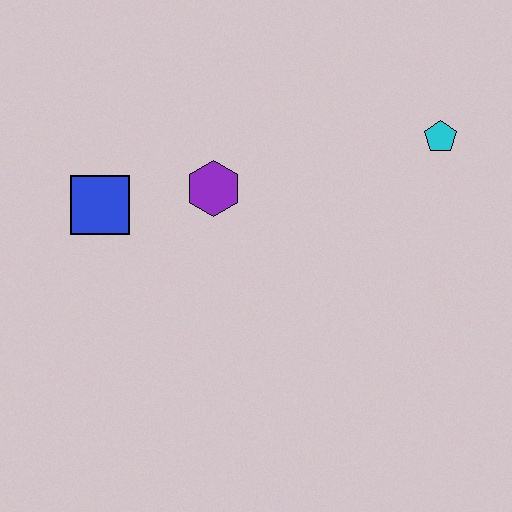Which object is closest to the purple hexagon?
The blue square is closest to the purple hexagon.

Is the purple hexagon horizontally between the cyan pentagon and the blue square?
Yes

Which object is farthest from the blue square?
The cyan pentagon is farthest from the blue square.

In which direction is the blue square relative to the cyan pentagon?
The blue square is to the left of the cyan pentagon.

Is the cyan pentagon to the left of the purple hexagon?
No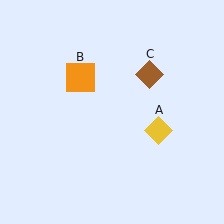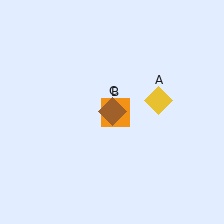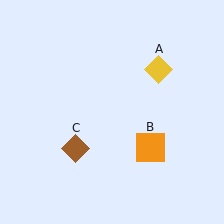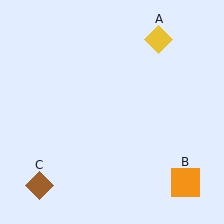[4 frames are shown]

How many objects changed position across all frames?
3 objects changed position: yellow diamond (object A), orange square (object B), brown diamond (object C).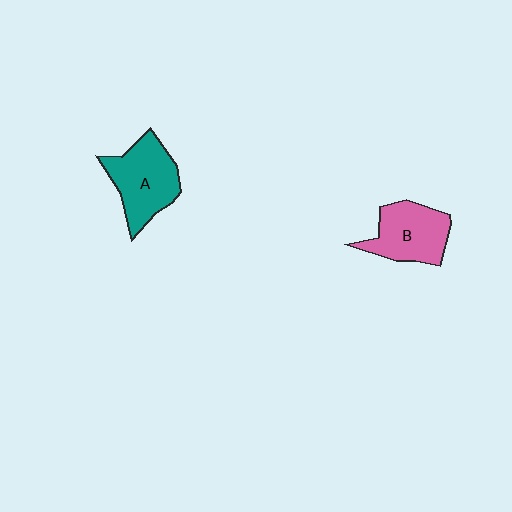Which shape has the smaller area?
Shape B (pink).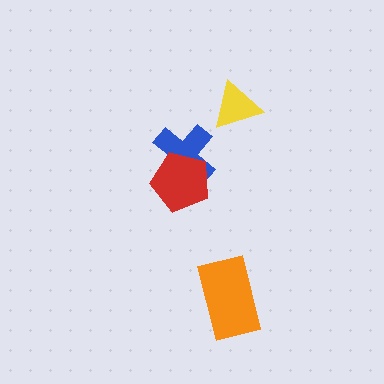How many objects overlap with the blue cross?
1 object overlaps with the blue cross.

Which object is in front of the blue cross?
The red pentagon is in front of the blue cross.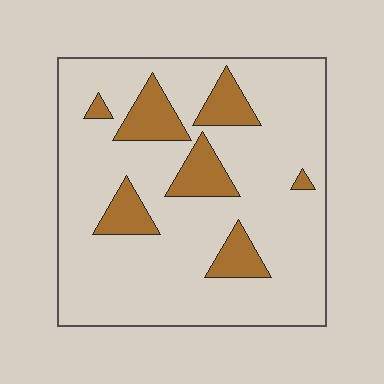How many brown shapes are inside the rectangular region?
7.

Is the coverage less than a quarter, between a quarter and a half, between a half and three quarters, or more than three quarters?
Less than a quarter.